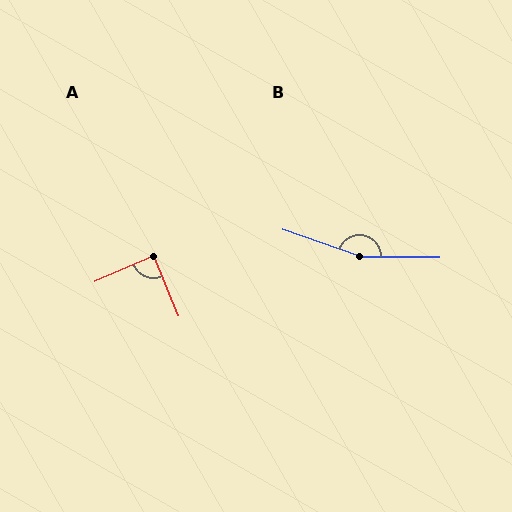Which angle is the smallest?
A, at approximately 88 degrees.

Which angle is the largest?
B, at approximately 161 degrees.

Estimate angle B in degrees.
Approximately 161 degrees.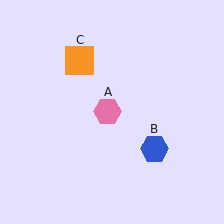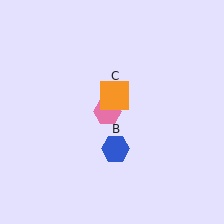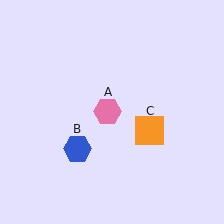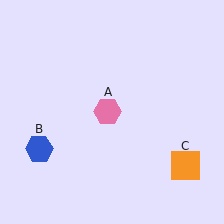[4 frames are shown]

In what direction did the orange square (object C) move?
The orange square (object C) moved down and to the right.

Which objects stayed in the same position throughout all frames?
Pink hexagon (object A) remained stationary.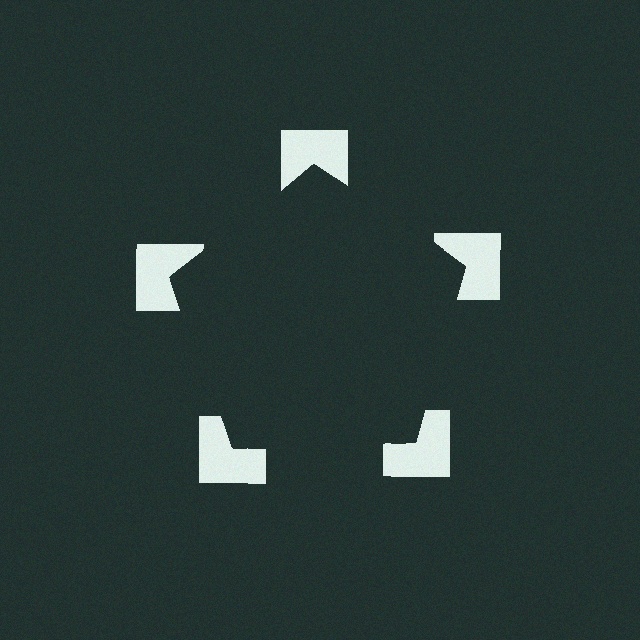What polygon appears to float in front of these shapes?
An illusory pentagon — its edges are inferred from the aligned wedge cuts in the notched squares, not physically drawn.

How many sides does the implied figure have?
5 sides.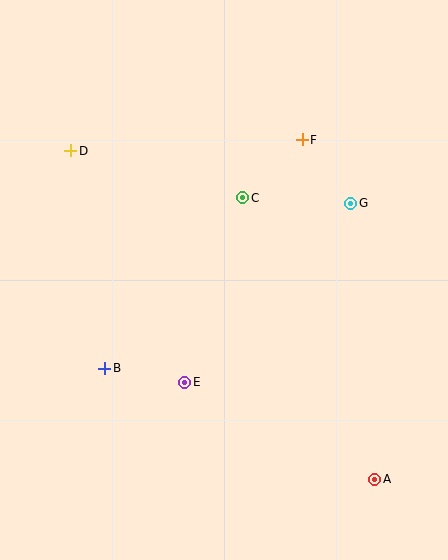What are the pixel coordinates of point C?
Point C is at (243, 198).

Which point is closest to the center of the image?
Point C at (243, 198) is closest to the center.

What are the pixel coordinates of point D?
Point D is at (71, 151).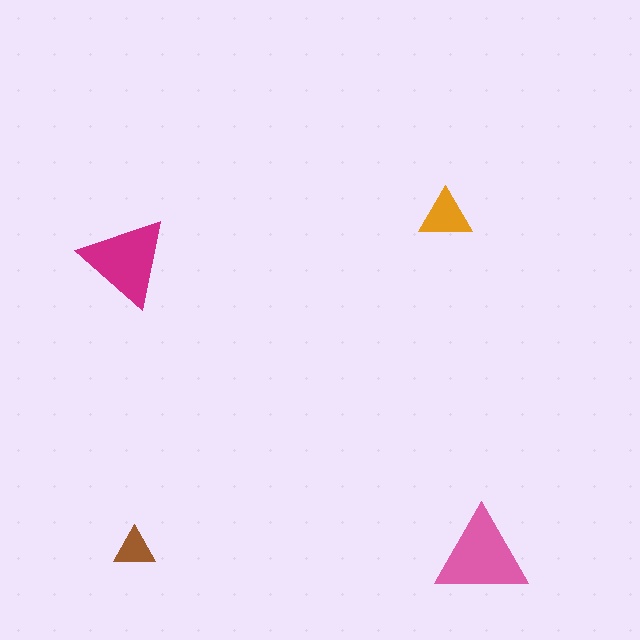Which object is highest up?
The orange triangle is topmost.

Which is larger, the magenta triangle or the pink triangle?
The pink one.